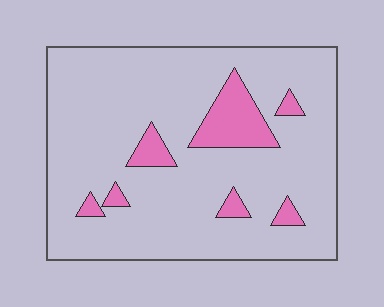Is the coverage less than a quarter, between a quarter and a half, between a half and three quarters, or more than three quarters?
Less than a quarter.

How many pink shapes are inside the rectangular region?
7.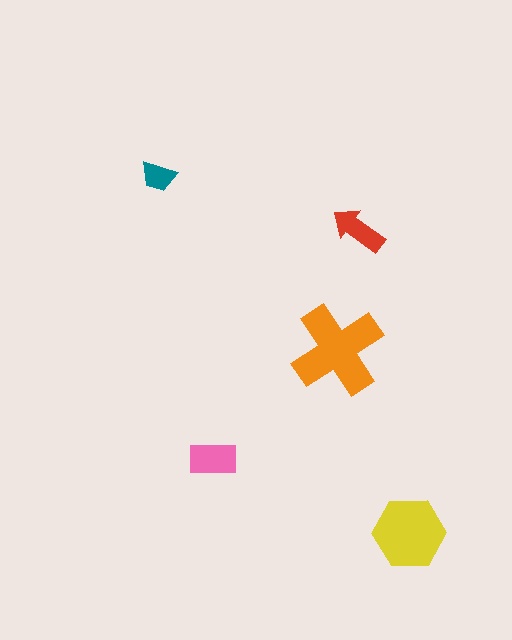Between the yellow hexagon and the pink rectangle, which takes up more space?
The yellow hexagon.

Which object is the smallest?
The teal trapezoid.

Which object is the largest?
The orange cross.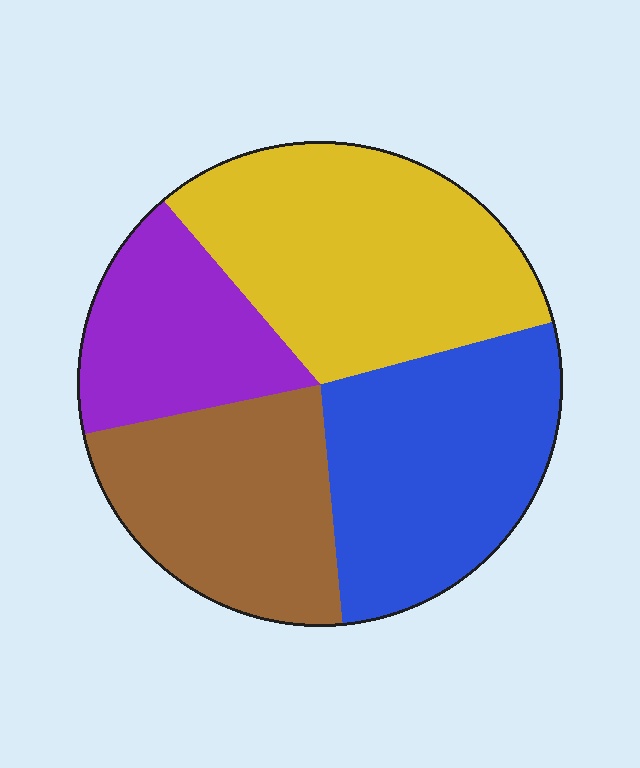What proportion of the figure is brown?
Brown covers about 25% of the figure.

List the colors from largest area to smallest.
From largest to smallest: yellow, blue, brown, purple.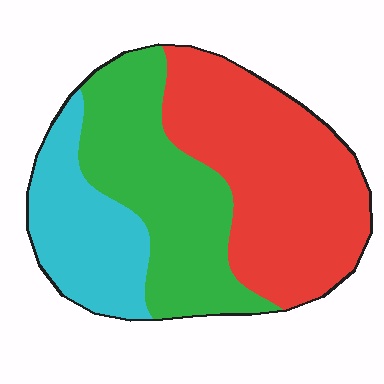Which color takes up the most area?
Red, at roughly 45%.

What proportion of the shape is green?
Green covers about 35% of the shape.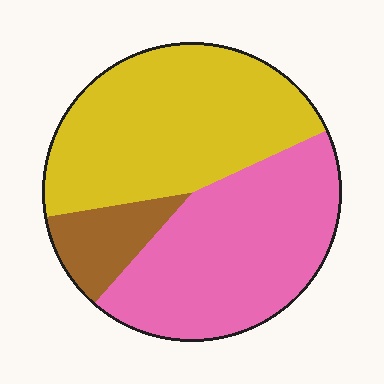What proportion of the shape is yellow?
Yellow covers 46% of the shape.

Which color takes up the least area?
Brown, at roughly 10%.